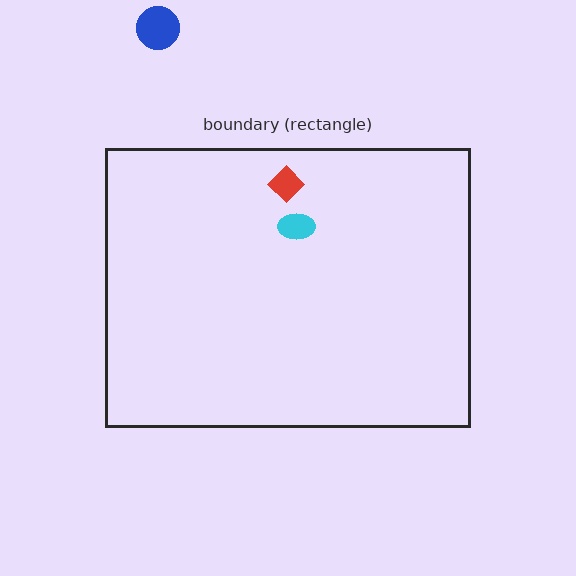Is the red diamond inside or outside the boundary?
Inside.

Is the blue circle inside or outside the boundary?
Outside.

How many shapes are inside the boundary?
2 inside, 1 outside.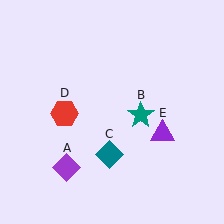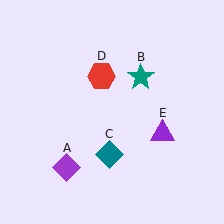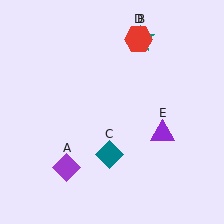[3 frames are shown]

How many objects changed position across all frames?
2 objects changed position: teal star (object B), red hexagon (object D).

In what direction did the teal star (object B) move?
The teal star (object B) moved up.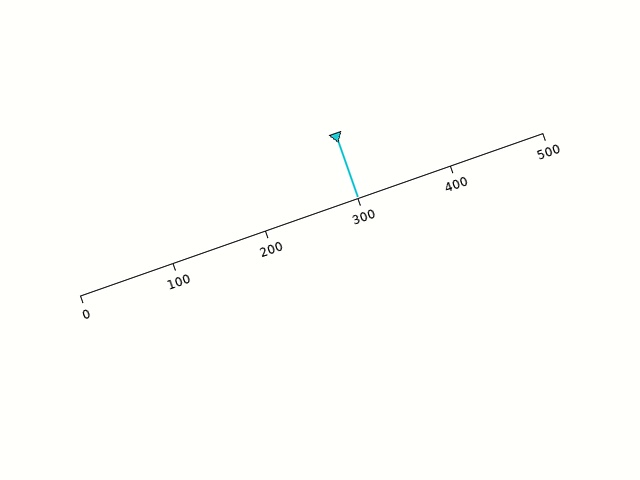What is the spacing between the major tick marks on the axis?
The major ticks are spaced 100 apart.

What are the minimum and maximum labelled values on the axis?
The axis runs from 0 to 500.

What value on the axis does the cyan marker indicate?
The marker indicates approximately 300.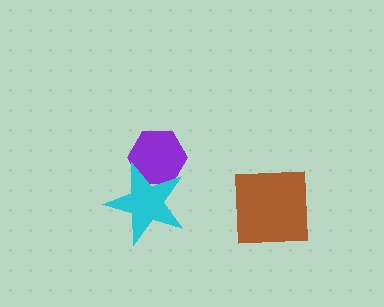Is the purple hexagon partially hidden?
Yes, it is partially covered by another shape.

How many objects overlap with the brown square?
0 objects overlap with the brown square.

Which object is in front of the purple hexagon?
The cyan star is in front of the purple hexagon.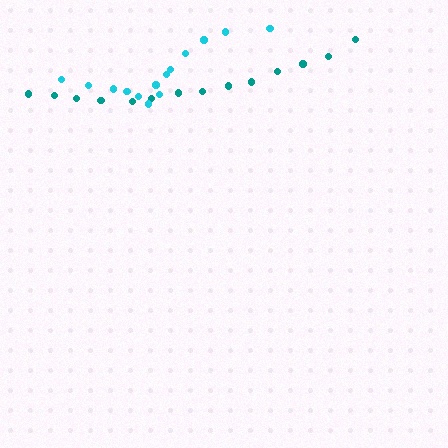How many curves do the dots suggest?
There are 2 distinct paths.